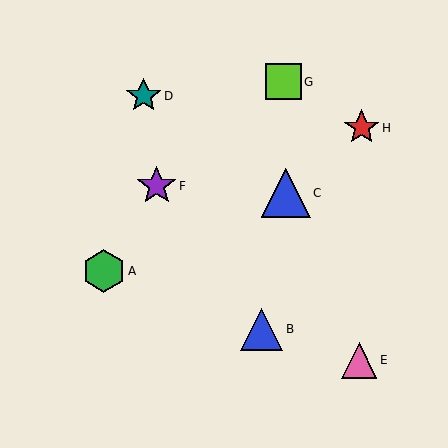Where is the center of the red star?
The center of the red star is at (362, 128).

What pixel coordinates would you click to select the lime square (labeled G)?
Click at (284, 82) to select the lime square G.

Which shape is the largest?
The blue triangle (labeled C) is the largest.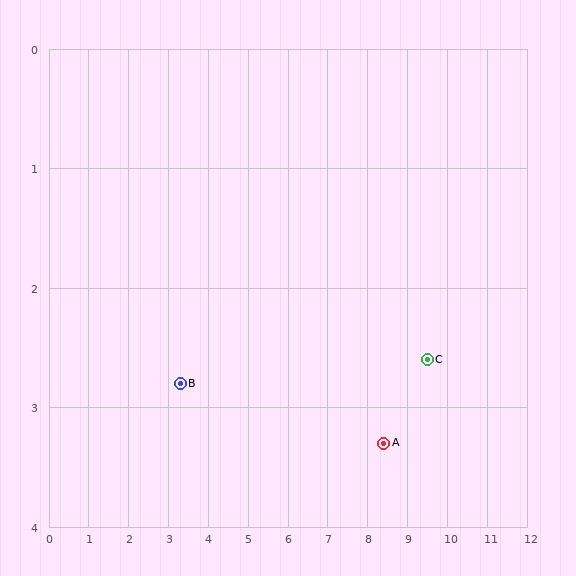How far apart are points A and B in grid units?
Points A and B are about 5.1 grid units apart.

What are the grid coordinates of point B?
Point B is at approximately (3.3, 2.8).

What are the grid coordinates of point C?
Point C is at approximately (9.5, 2.6).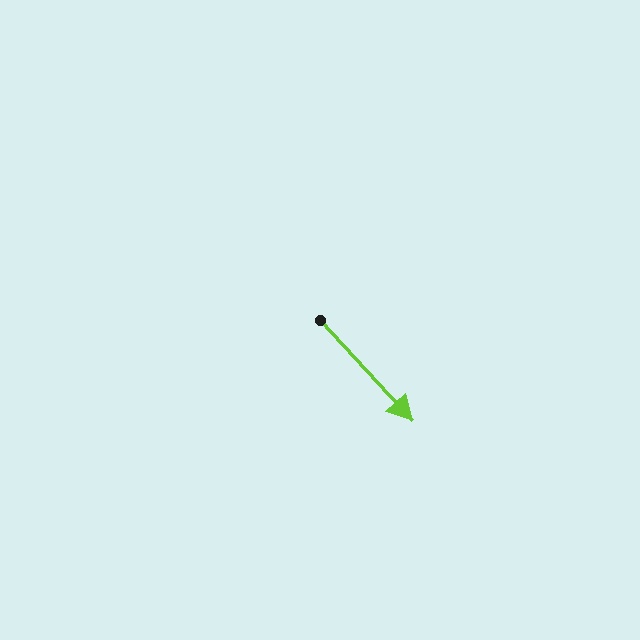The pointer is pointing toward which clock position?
Roughly 5 o'clock.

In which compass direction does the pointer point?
Southeast.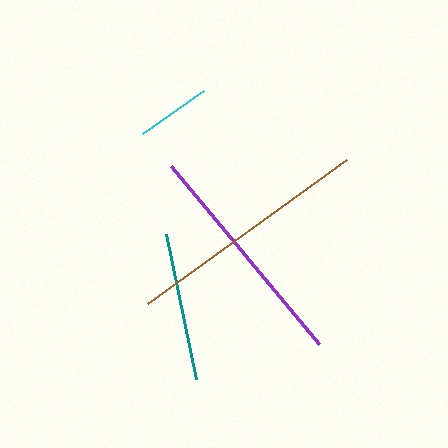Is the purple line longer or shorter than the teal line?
The purple line is longer than the teal line.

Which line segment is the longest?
The brown line is the longest at approximately 246 pixels.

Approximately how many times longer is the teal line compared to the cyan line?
The teal line is approximately 2.0 times the length of the cyan line.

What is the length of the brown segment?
The brown segment is approximately 246 pixels long.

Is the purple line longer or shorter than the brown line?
The brown line is longer than the purple line.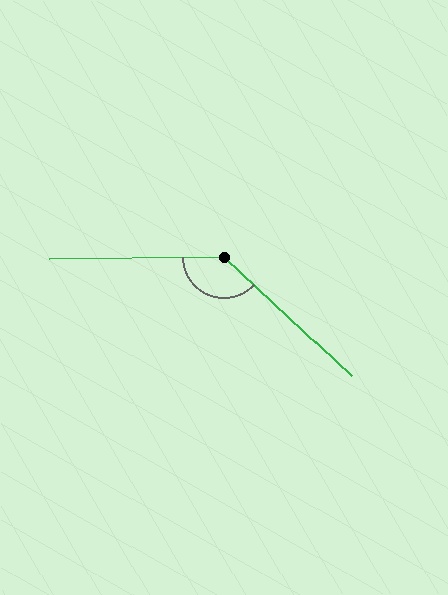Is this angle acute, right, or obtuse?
It is obtuse.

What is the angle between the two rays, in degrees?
Approximately 137 degrees.